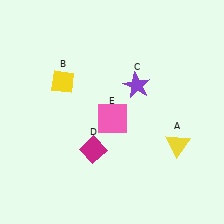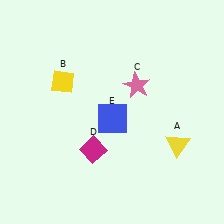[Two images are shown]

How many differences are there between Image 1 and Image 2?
There are 2 differences between the two images.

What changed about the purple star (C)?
In Image 1, C is purple. In Image 2, it changed to pink.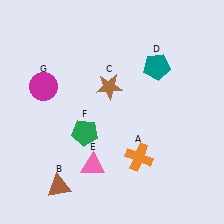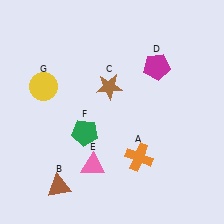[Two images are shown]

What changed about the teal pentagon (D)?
In Image 1, D is teal. In Image 2, it changed to magenta.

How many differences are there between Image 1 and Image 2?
There are 2 differences between the two images.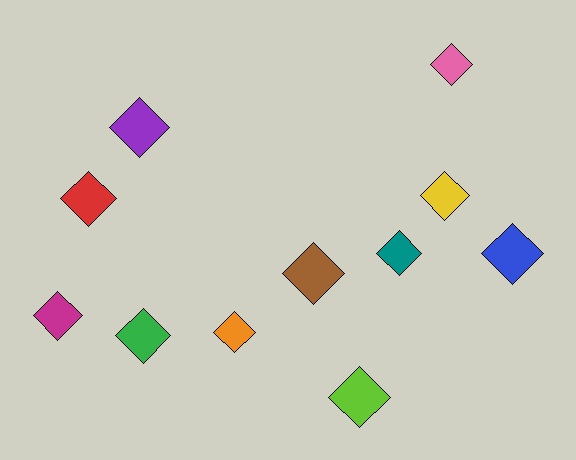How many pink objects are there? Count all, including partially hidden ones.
There is 1 pink object.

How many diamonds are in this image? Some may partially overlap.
There are 11 diamonds.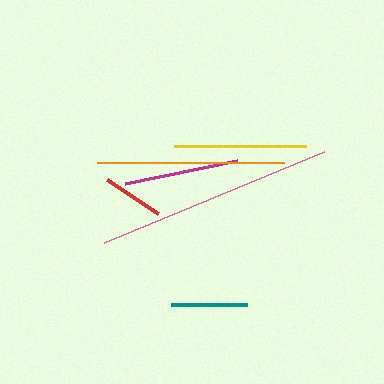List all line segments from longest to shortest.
From longest to shortest: pink, orange, yellow, magenta, teal, red.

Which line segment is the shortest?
The red line is the shortest at approximately 61 pixels.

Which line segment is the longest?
The pink line is the longest at approximately 238 pixels.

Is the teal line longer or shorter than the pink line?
The pink line is longer than the teal line.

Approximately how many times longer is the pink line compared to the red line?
The pink line is approximately 3.9 times the length of the red line.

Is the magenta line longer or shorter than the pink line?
The pink line is longer than the magenta line.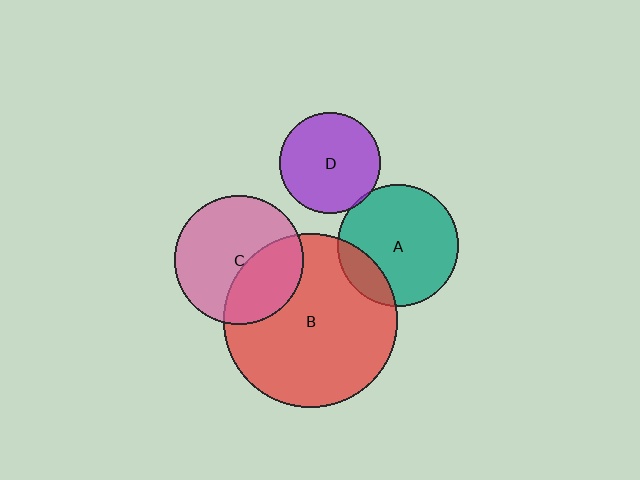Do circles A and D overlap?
Yes.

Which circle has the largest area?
Circle B (red).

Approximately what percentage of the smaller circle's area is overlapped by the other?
Approximately 5%.